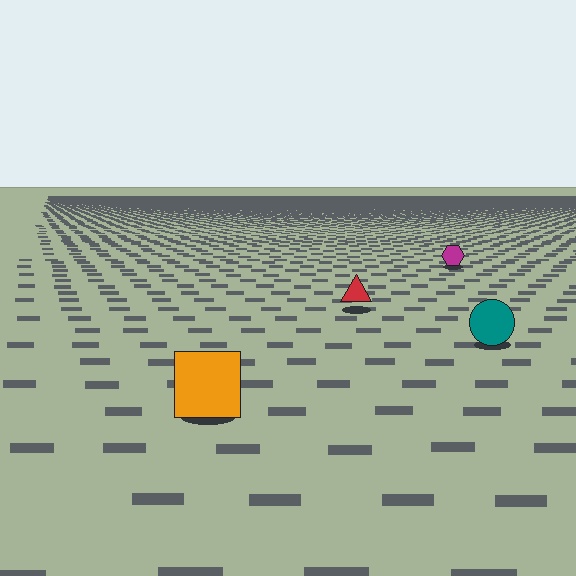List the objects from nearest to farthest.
From nearest to farthest: the orange square, the teal circle, the red triangle, the magenta hexagon.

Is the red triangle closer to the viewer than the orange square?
No. The orange square is closer — you can tell from the texture gradient: the ground texture is coarser near it.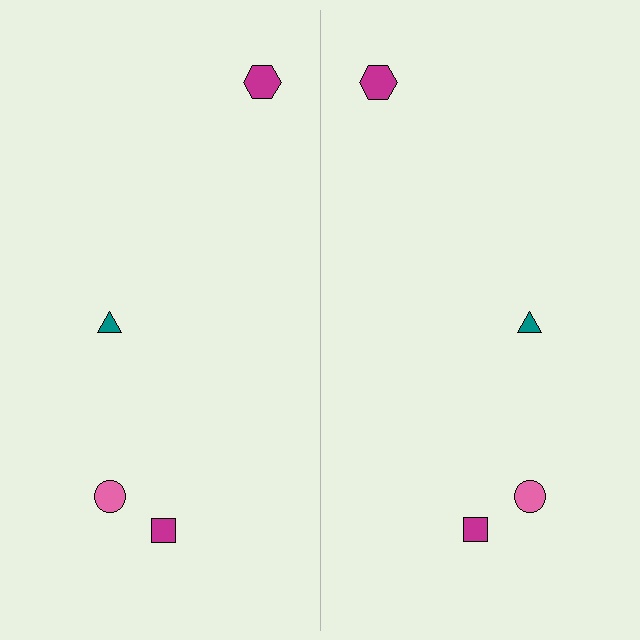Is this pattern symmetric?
Yes, this pattern has bilateral (reflection) symmetry.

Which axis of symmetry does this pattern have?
The pattern has a vertical axis of symmetry running through the center of the image.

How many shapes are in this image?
There are 8 shapes in this image.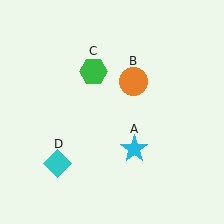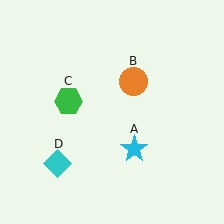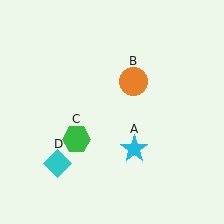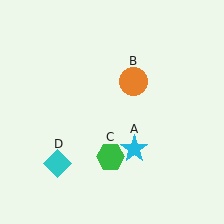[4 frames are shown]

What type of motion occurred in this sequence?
The green hexagon (object C) rotated counterclockwise around the center of the scene.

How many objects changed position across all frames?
1 object changed position: green hexagon (object C).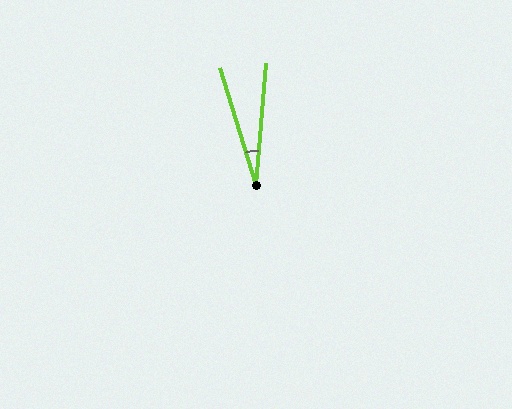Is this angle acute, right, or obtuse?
It is acute.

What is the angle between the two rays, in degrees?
Approximately 22 degrees.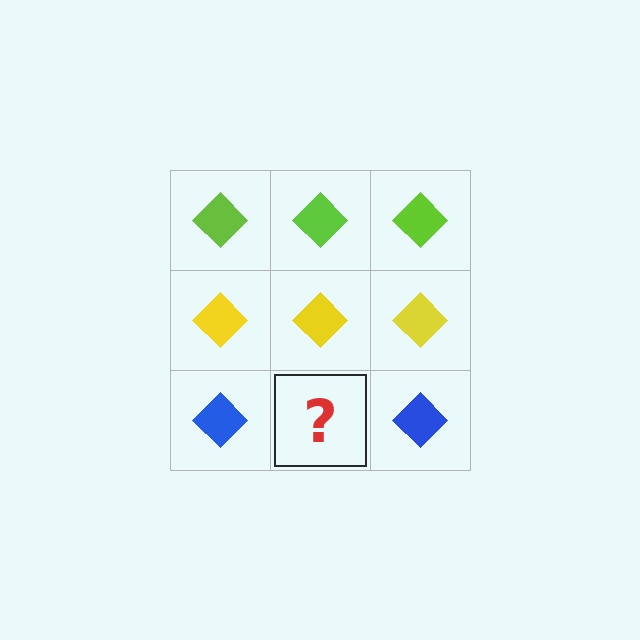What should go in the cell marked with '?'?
The missing cell should contain a blue diamond.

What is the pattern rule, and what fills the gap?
The rule is that each row has a consistent color. The gap should be filled with a blue diamond.